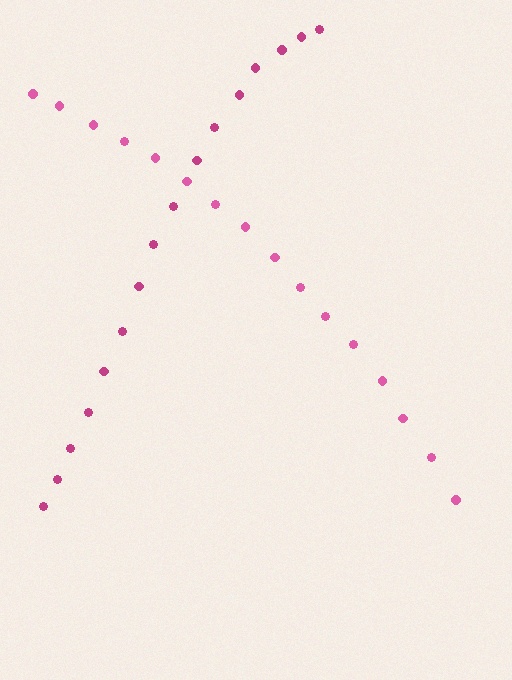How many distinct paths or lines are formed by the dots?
There are 2 distinct paths.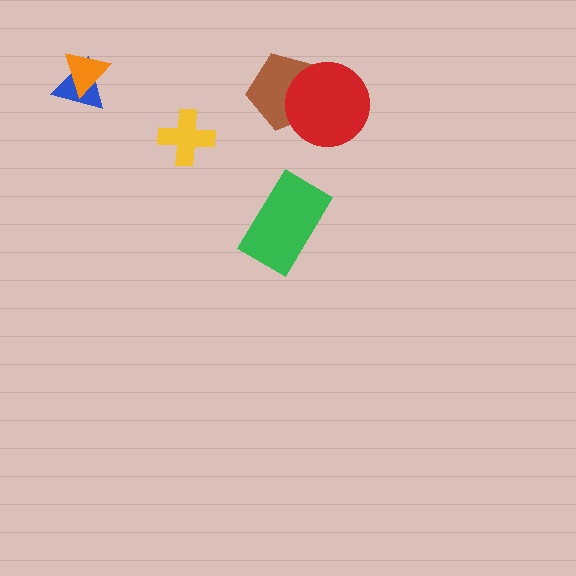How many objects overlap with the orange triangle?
1 object overlaps with the orange triangle.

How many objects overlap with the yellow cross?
0 objects overlap with the yellow cross.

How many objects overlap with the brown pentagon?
1 object overlaps with the brown pentagon.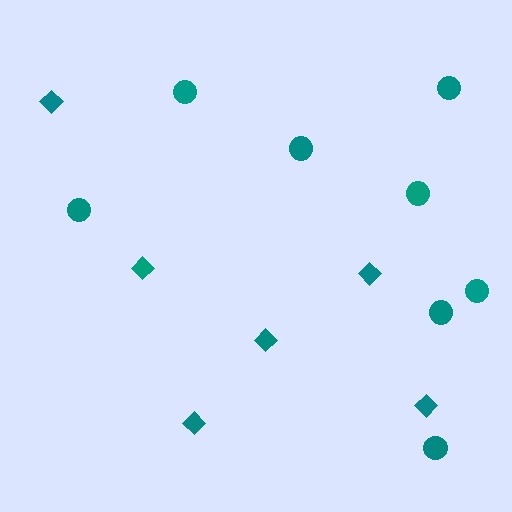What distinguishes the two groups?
There are 2 groups: one group of diamonds (6) and one group of circles (8).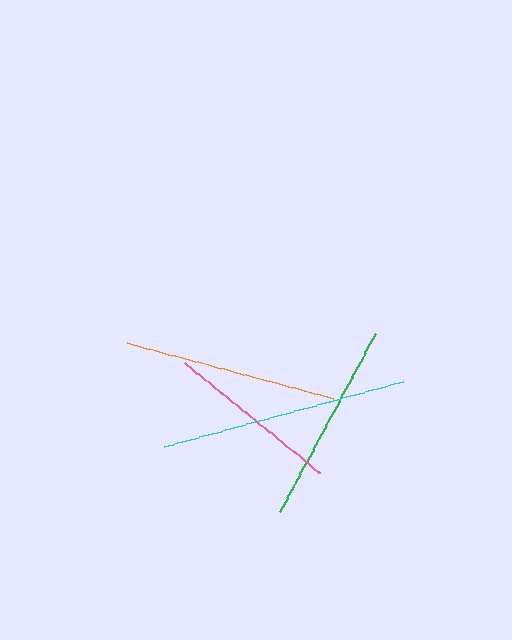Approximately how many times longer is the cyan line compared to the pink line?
The cyan line is approximately 1.4 times the length of the pink line.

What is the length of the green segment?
The green segment is approximately 202 pixels long.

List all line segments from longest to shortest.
From longest to shortest: cyan, orange, green, pink.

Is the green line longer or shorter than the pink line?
The green line is longer than the pink line.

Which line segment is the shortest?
The pink line is the shortest at approximately 175 pixels.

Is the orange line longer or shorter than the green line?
The orange line is longer than the green line.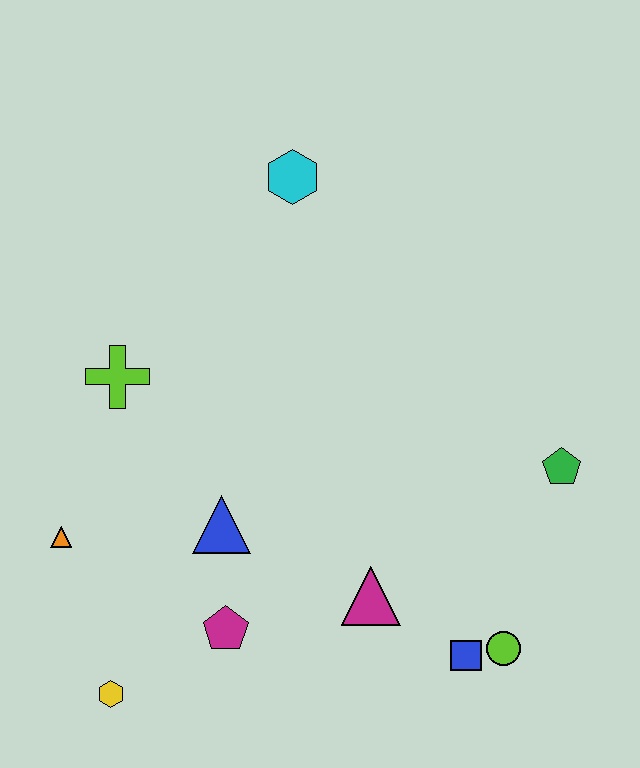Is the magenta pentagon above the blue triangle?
No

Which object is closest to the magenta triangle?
The blue square is closest to the magenta triangle.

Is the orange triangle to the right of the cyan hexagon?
No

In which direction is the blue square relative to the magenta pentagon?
The blue square is to the right of the magenta pentagon.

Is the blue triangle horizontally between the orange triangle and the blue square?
Yes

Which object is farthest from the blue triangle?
The cyan hexagon is farthest from the blue triangle.